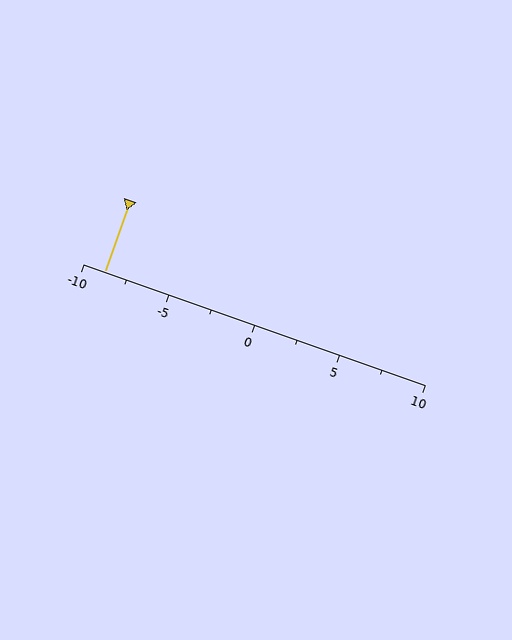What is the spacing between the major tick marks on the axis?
The major ticks are spaced 5 apart.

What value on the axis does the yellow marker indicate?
The marker indicates approximately -8.8.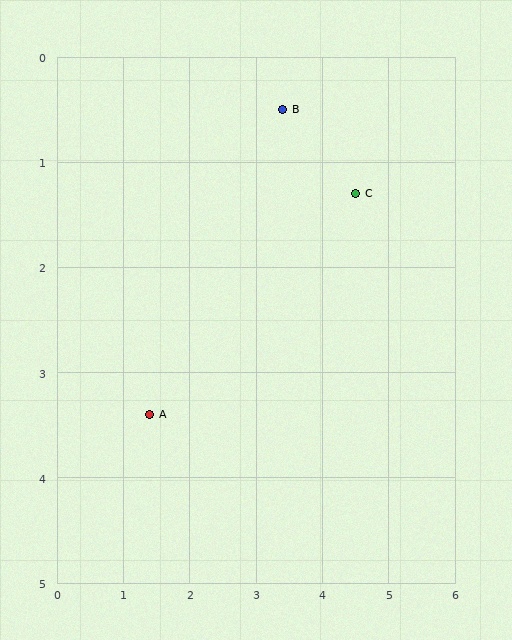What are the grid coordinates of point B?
Point B is at approximately (3.4, 0.5).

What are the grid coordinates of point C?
Point C is at approximately (4.5, 1.3).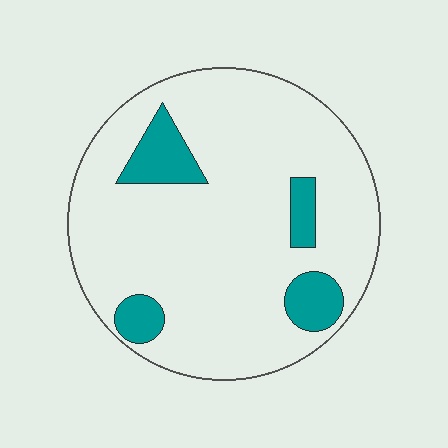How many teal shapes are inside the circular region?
4.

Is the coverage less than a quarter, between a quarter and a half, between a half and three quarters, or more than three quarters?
Less than a quarter.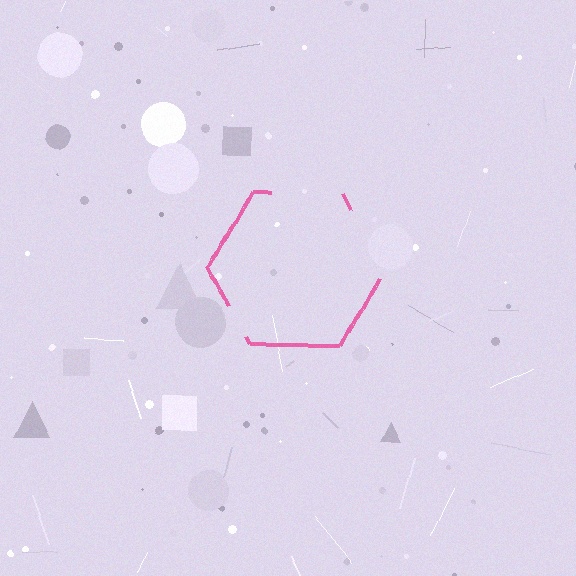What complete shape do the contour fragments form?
The contour fragments form a hexagon.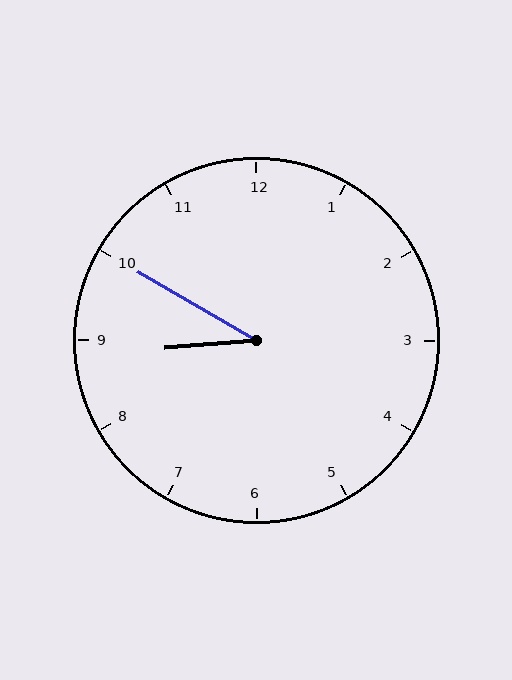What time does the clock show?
8:50.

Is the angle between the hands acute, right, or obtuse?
It is acute.